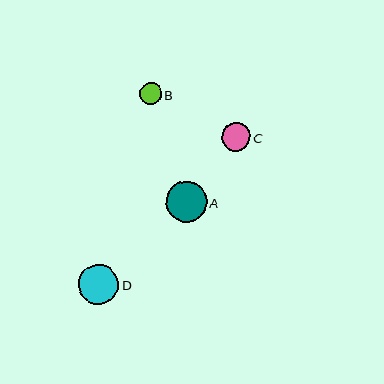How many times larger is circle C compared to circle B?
Circle C is approximately 1.3 times the size of circle B.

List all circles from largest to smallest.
From largest to smallest: A, D, C, B.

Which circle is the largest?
Circle A is the largest with a size of approximately 41 pixels.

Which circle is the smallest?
Circle B is the smallest with a size of approximately 22 pixels.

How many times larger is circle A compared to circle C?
Circle A is approximately 1.5 times the size of circle C.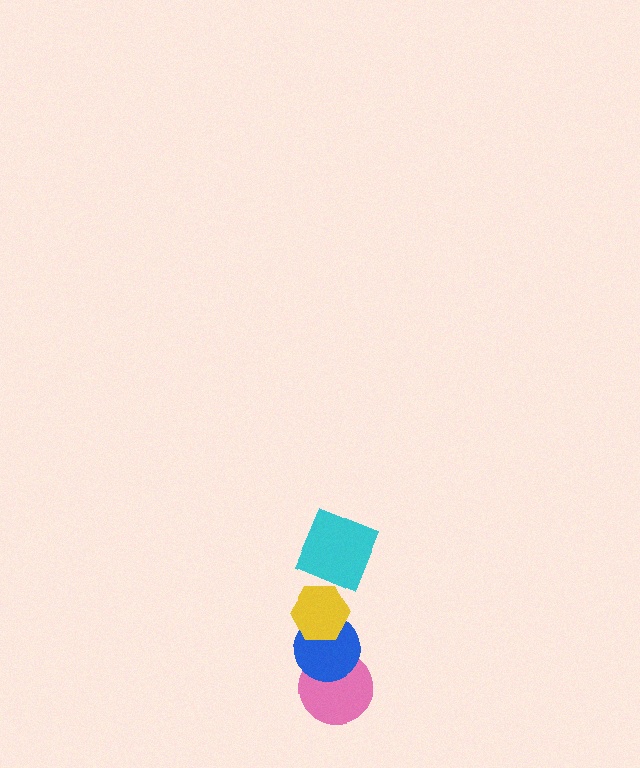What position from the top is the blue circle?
The blue circle is 3rd from the top.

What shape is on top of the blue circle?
The yellow hexagon is on top of the blue circle.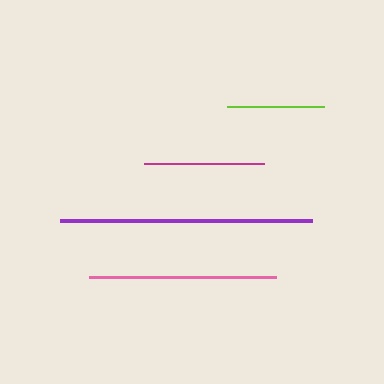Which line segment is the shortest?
The lime line is the shortest at approximately 98 pixels.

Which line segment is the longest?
The purple line is the longest at approximately 252 pixels.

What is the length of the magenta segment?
The magenta segment is approximately 120 pixels long.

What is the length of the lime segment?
The lime segment is approximately 98 pixels long.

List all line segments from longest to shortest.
From longest to shortest: purple, pink, magenta, lime.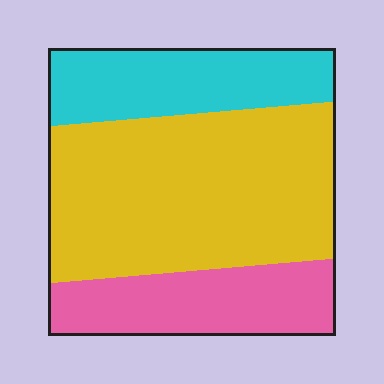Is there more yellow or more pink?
Yellow.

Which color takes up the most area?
Yellow, at roughly 55%.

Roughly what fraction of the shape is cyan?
Cyan covers 23% of the shape.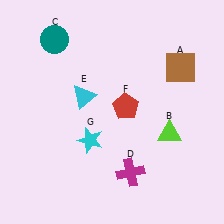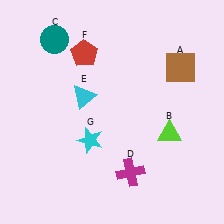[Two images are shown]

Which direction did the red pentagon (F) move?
The red pentagon (F) moved up.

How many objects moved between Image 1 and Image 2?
1 object moved between the two images.